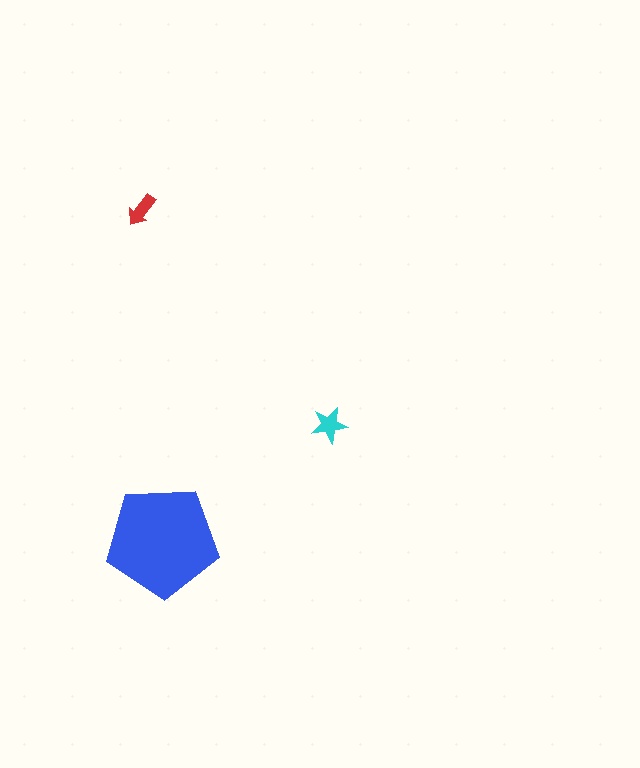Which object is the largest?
The blue pentagon.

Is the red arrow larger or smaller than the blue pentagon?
Smaller.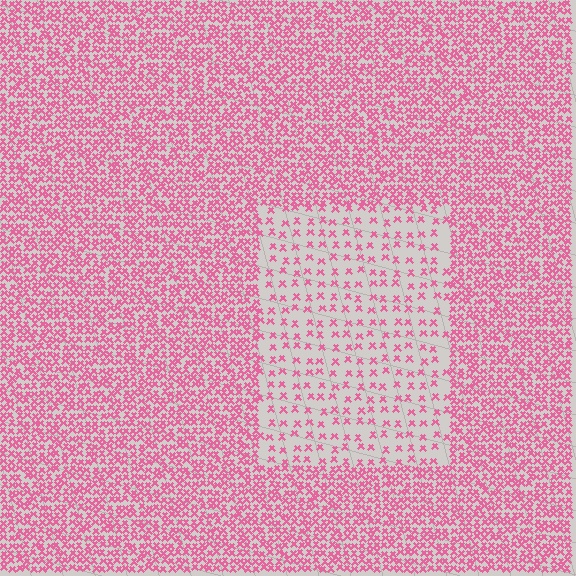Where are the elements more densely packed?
The elements are more densely packed outside the rectangle boundary.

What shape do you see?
I see a rectangle.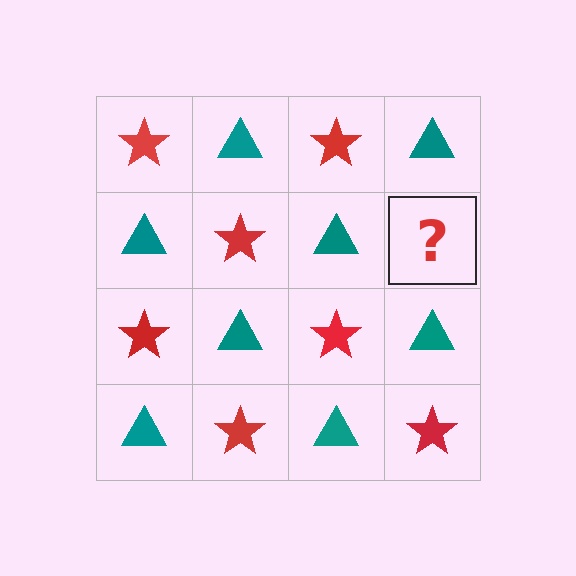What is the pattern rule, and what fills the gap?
The rule is that it alternates red star and teal triangle in a checkerboard pattern. The gap should be filled with a red star.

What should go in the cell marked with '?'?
The missing cell should contain a red star.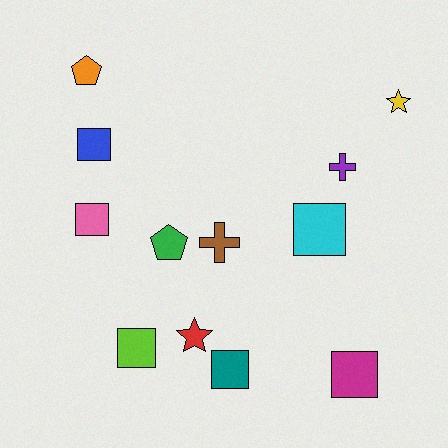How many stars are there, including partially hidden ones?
There are 2 stars.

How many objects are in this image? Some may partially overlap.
There are 12 objects.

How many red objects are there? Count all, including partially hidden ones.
There is 1 red object.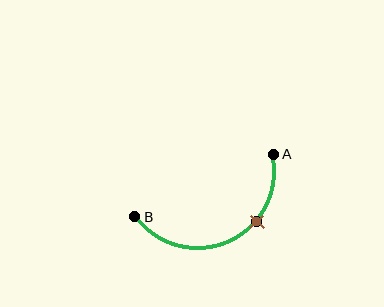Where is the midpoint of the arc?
The arc midpoint is the point on the curve farthest from the straight line joining A and B. It sits below that line.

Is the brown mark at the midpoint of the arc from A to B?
No. The brown mark lies on the arc but is closer to endpoint A. The arc midpoint would be at the point on the curve equidistant along the arc from both A and B.